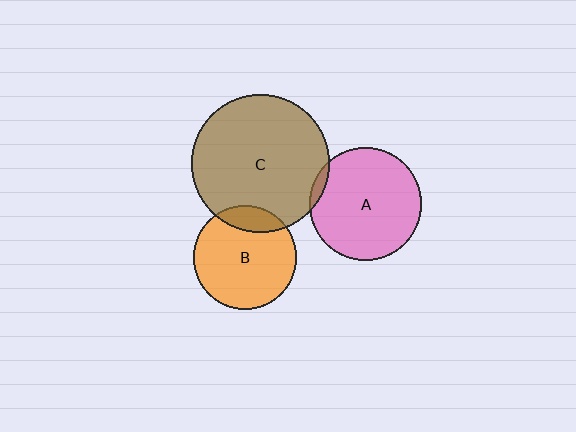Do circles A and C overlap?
Yes.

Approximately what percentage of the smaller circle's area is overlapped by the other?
Approximately 5%.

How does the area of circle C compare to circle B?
Approximately 1.8 times.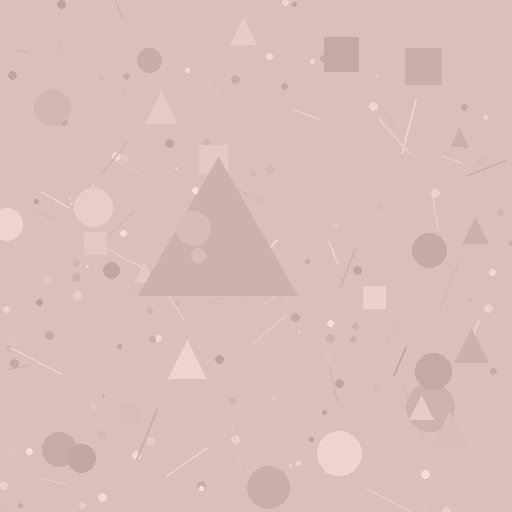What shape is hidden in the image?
A triangle is hidden in the image.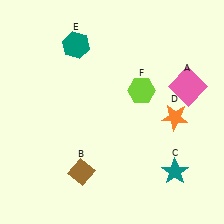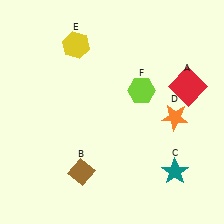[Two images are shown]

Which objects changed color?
A changed from pink to red. E changed from teal to yellow.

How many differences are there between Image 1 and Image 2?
There are 2 differences between the two images.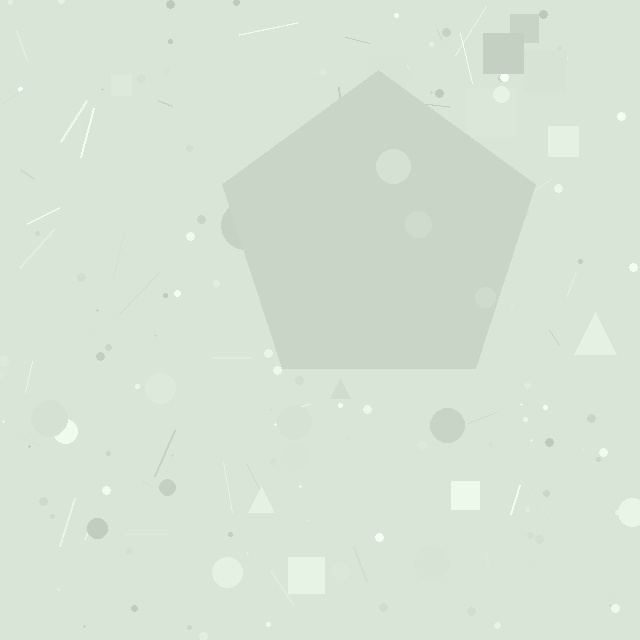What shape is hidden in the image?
A pentagon is hidden in the image.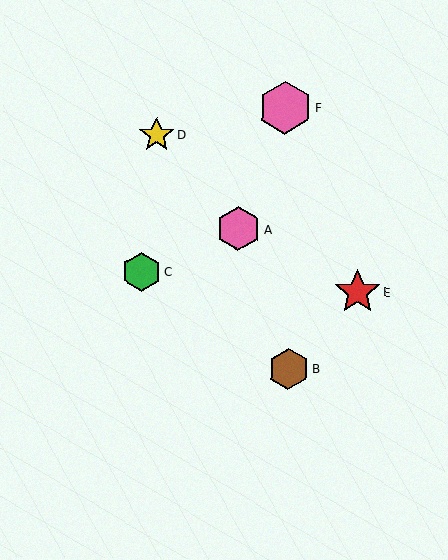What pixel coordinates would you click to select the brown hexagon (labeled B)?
Click at (288, 369) to select the brown hexagon B.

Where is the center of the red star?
The center of the red star is at (357, 292).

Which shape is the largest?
The pink hexagon (labeled F) is the largest.